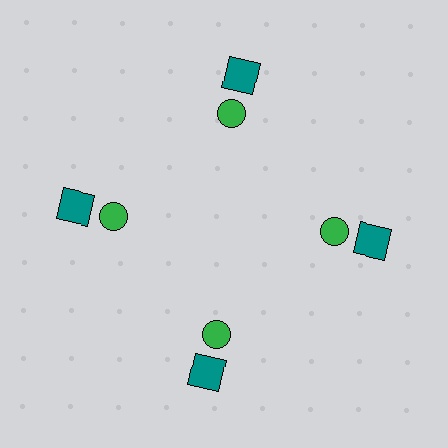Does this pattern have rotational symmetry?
Yes, this pattern has 4-fold rotational symmetry. It looks the same after rotating 90 degrees around the center.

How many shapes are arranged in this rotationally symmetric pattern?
There are 8 shapes, arranged in 4 groups of 2.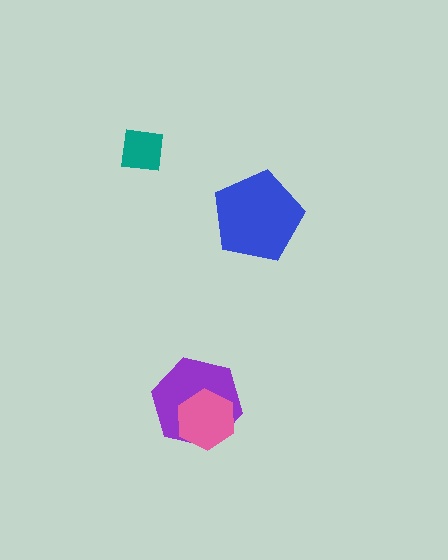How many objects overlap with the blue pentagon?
0 objects overlap with the blue pentagon.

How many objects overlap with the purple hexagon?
1 object overlaps with the purple hexagon.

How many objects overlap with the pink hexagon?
1 object overlaps with the pink hexagon.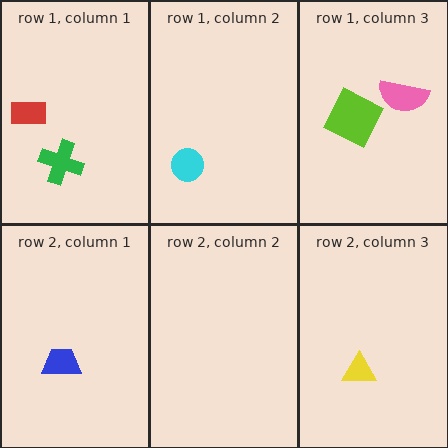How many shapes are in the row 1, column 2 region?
1.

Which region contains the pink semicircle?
The row 1, column 3 region.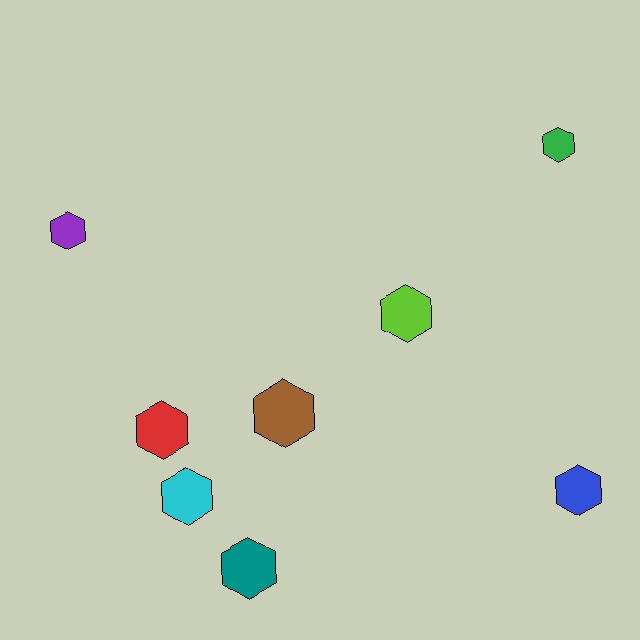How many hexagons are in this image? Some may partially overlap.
There are 8 hexagons.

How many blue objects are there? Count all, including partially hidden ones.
There is 1 blue object.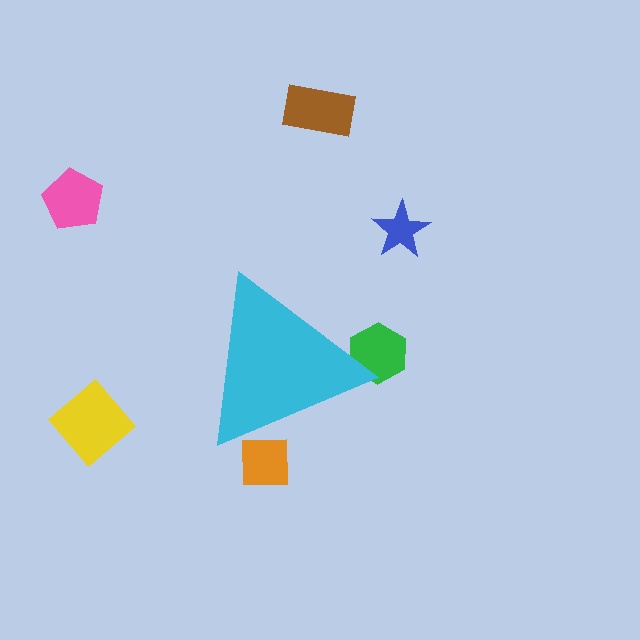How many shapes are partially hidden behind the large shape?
2 shapes are partially hidden.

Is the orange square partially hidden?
Yes, the orange square is partially hidden behind the cyan triangle.